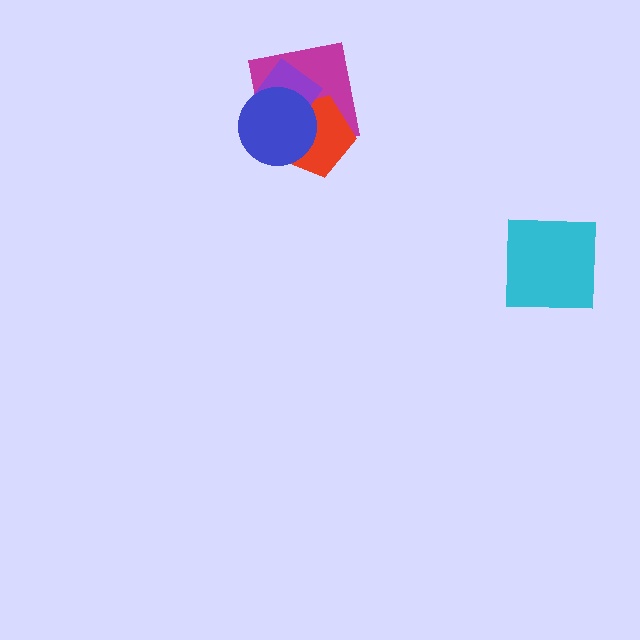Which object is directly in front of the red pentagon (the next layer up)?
The purple diamond is directly in front of the red pentagon.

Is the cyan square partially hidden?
No, no other shape covers it.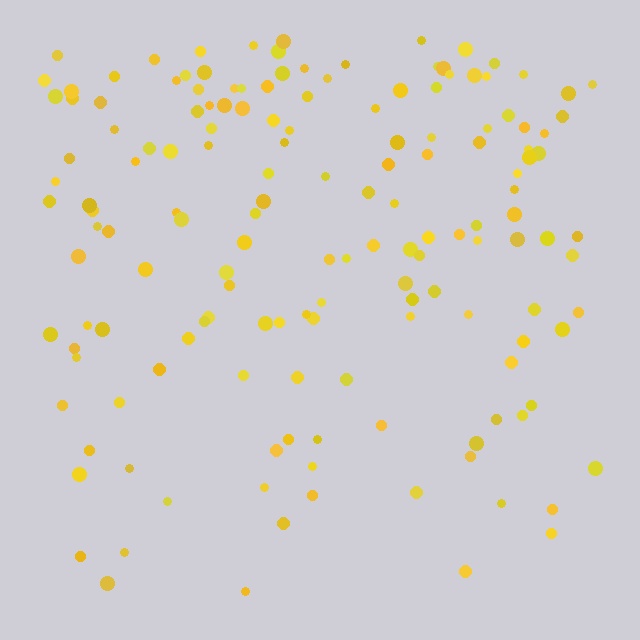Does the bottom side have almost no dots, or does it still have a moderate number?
Still a moderate number, just noticeably fewer than the top.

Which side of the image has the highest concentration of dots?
The top.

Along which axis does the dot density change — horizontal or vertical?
Vertical.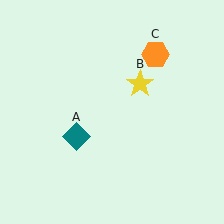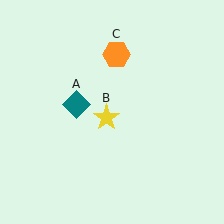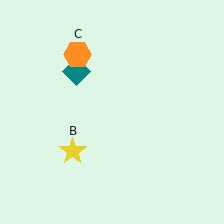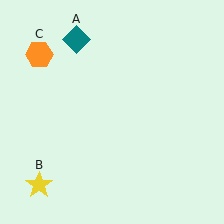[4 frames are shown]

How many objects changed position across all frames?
3 objects changed position: teal diamond (object A), yellow star (object B), orange hexagon (object C).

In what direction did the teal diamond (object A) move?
The teal diamond (object A) moved up.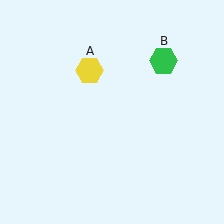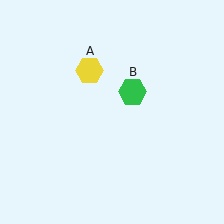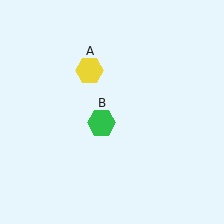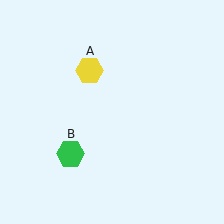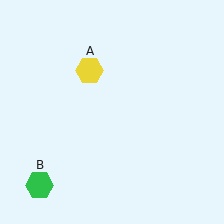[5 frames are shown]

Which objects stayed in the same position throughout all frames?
Yellow hexagon (object A) remained stationary.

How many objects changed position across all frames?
1 object changed position: green hexagon (object B).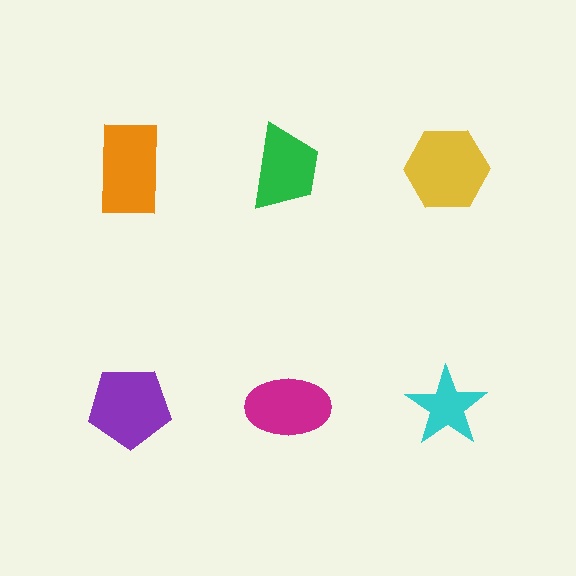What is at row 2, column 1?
A purple pentagon.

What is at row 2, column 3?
A cyan star.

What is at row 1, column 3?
A yellow hexagon.